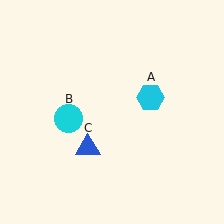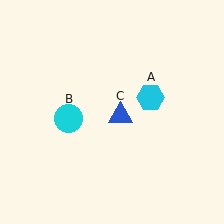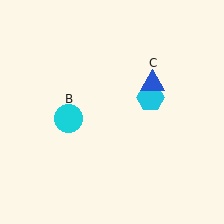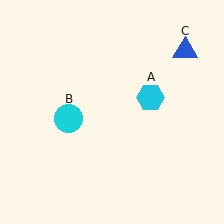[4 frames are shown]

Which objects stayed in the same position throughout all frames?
Cyan hexagon (object A) and cyan circle (object B) remained stationary.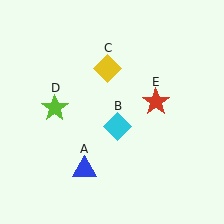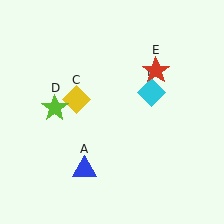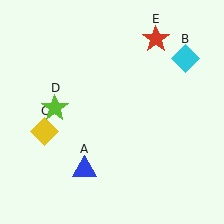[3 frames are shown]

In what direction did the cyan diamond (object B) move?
The cyan diamond (object B) moved up and to the right.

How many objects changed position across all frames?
3 objects changed position: cyan diamond (object B), yellow diamond (object C), red star (object E).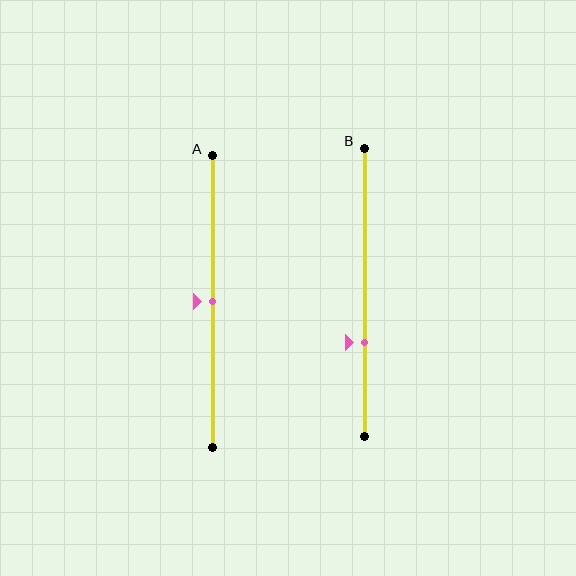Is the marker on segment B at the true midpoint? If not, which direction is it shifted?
No, the marker on segment B is shifted downward by about 17% of the segment length.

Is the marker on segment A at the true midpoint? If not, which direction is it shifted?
Yes, the marker on segment A is at the true midpoint.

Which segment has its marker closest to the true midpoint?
Segment A has its marker closest to the true midpoint.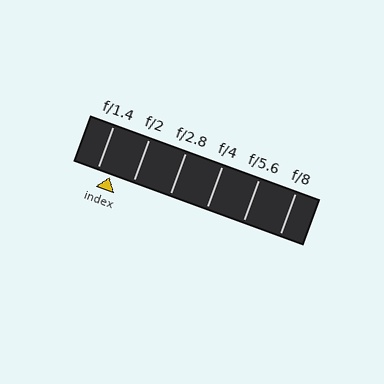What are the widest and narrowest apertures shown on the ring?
The widest aperture shown is f/1.4 and the narrowest is f/8.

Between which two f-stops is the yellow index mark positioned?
The index mark is between f/1.4 and f/2.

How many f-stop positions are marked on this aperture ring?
There are 6 f-stop positions marked.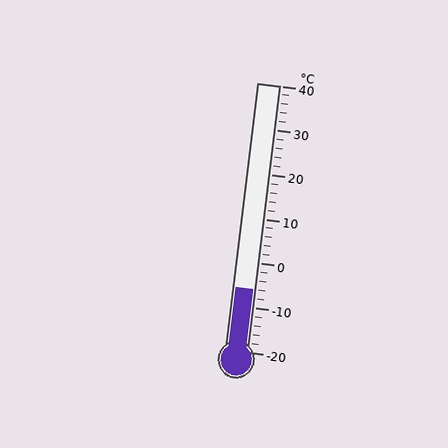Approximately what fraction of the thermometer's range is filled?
The thermometer is filled to approximately 25% of its range.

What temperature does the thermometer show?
The thermometer shows approximately -6°C.